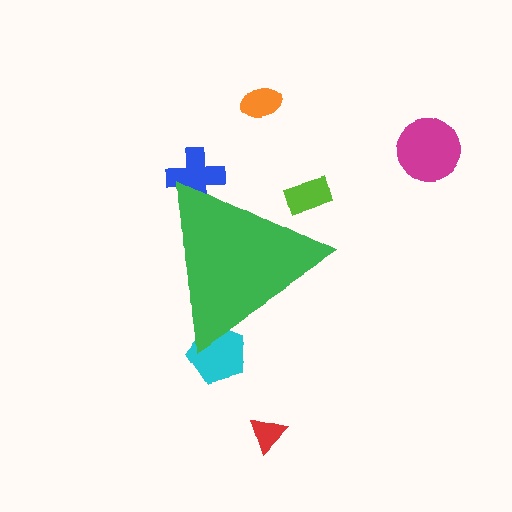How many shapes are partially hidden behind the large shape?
3 shapes are partially hidden.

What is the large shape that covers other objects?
A green triangle.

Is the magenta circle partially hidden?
No, the magenta circle is fully visible.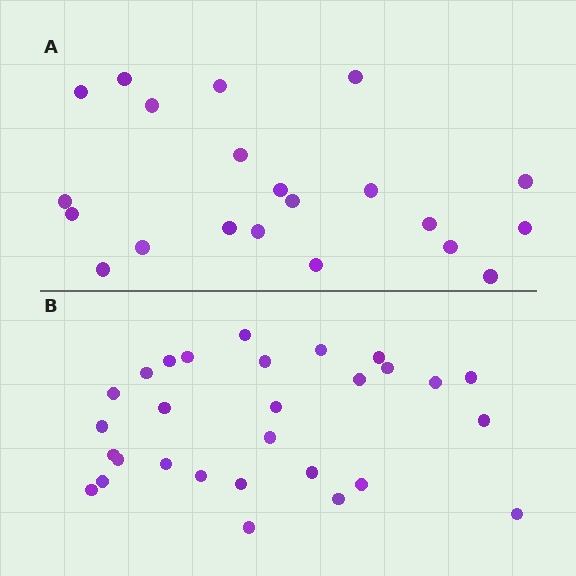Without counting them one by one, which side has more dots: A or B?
Region B (the bottom region) has more dots.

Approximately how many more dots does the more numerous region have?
Region B has roughly 8 or so more dots than region A.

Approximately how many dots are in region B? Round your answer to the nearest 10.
About 30 dots. (The exact count is 29, which rounds to 30.)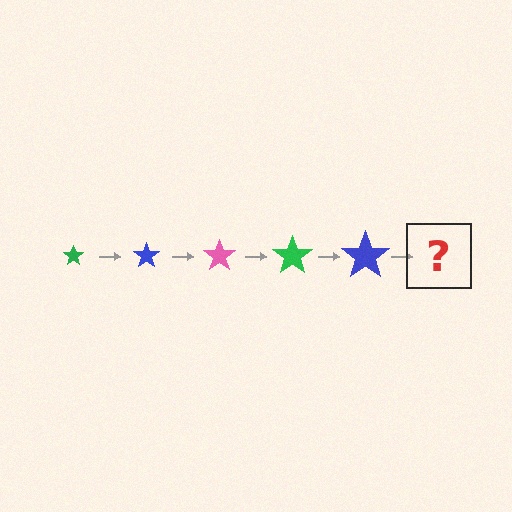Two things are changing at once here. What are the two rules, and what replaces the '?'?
The two rules are that the star grows larger each step and the color cycles through green, blue, and pink. The '?' should be a pink star, larger than the previous one.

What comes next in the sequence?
The next element should be a pink star, larger than the previous one.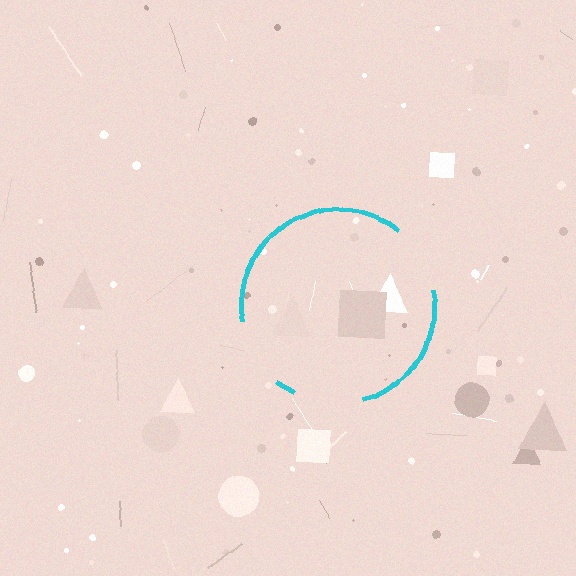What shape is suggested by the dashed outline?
The dashed outline suggests a circle.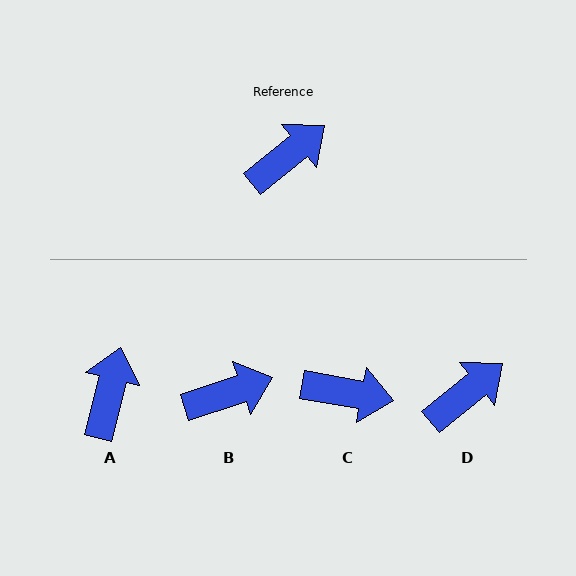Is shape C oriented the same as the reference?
No, it is off by about 49 degrees.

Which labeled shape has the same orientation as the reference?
D.